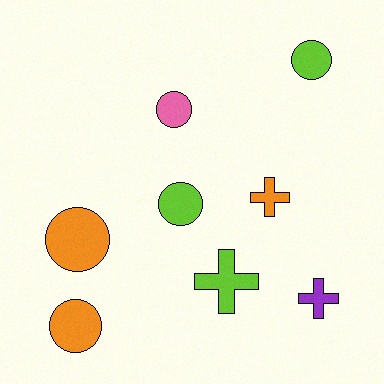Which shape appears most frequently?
Circle, with 5 objects.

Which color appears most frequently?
Orange, with 3 objects.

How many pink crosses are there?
There are no pink crosses.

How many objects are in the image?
There are 8 objects.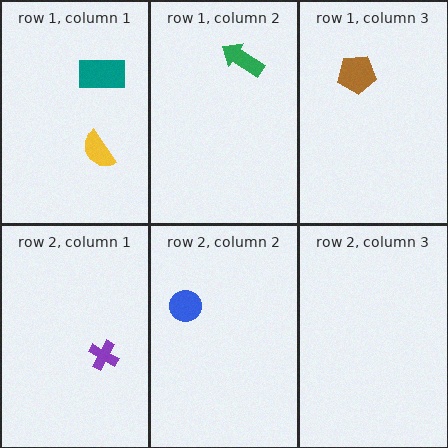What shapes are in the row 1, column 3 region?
The brown pentagon.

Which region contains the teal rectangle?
The row 1, column 1 region.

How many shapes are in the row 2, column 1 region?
1.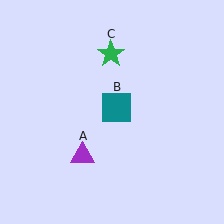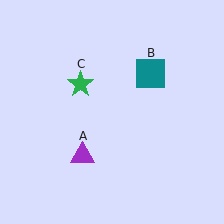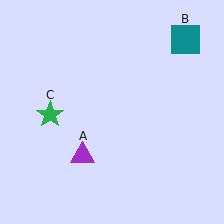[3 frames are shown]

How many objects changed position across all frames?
2 objects changed position: teal square (object B), green star (object C).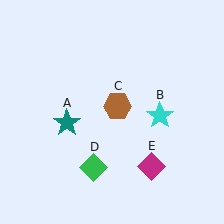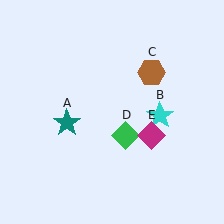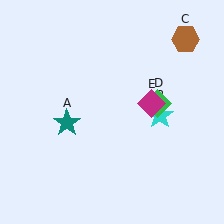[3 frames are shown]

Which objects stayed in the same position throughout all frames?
Teal star (object A) and cyan star (object B) remained stationary.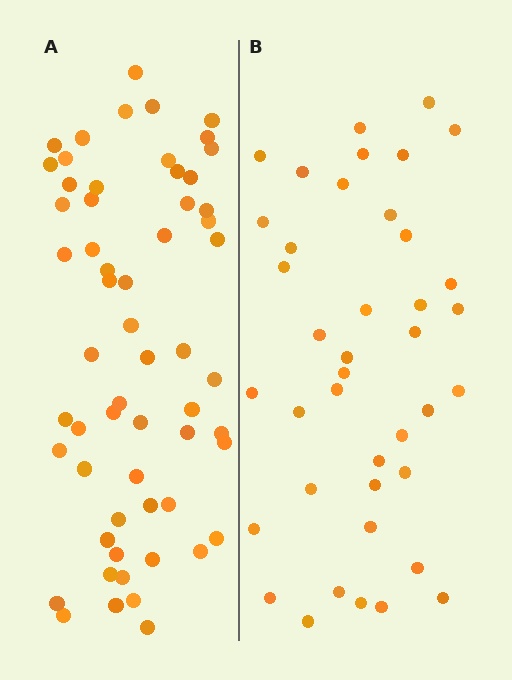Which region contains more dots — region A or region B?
Region A (the left region) has more dots.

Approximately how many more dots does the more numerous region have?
Region A has approximately 20 more dots than region B.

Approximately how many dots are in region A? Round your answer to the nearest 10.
About 60 dots. (The exact count is 59, which rounds to 60.)